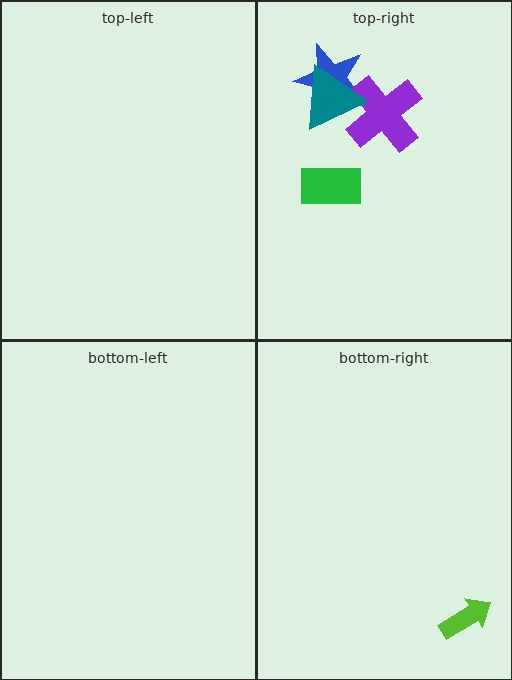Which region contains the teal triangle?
The top-right region.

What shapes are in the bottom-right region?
The lime arrow.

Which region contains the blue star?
The top-right region.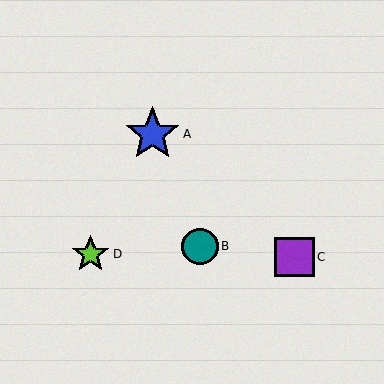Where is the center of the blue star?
The center of the blue star is at (153, 134).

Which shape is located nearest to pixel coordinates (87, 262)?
The lime star (labeled D) at (91, 254) is nearest to that location.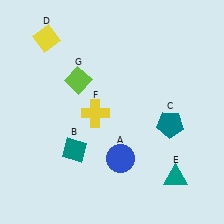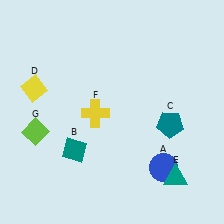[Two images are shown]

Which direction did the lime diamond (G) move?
The lime diamond (G) moved down.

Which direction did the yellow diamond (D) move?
The yellow diamond (D) moved down.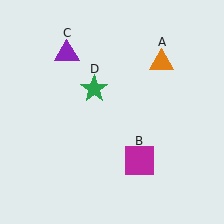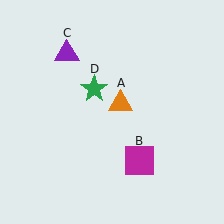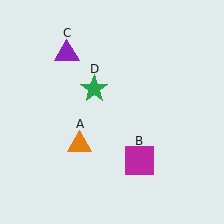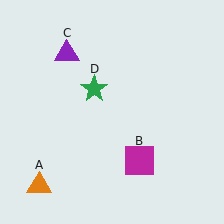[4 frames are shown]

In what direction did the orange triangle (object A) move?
The orange triangle (object A) moved down and to the left.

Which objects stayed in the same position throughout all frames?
Magenta square (object B) and purple triangle (object C) and green star (object D) remained stationary.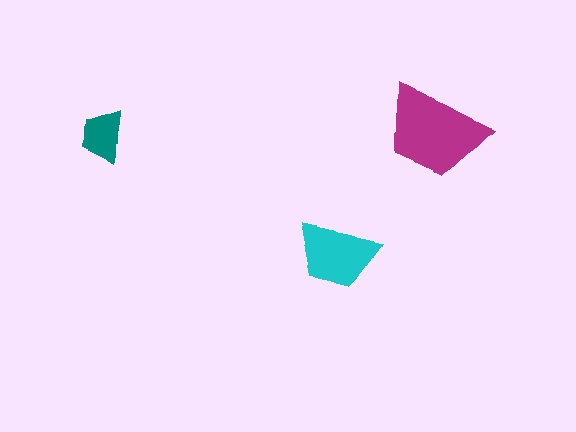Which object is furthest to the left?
The teal trapezoid is leftmost.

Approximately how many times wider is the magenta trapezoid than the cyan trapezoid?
About 1.5 times wider.